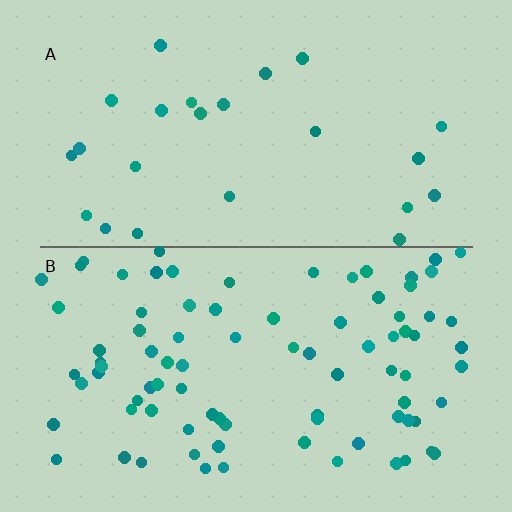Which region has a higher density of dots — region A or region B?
B (the bottom).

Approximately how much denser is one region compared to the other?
Approximately 3.5× — region B over region A.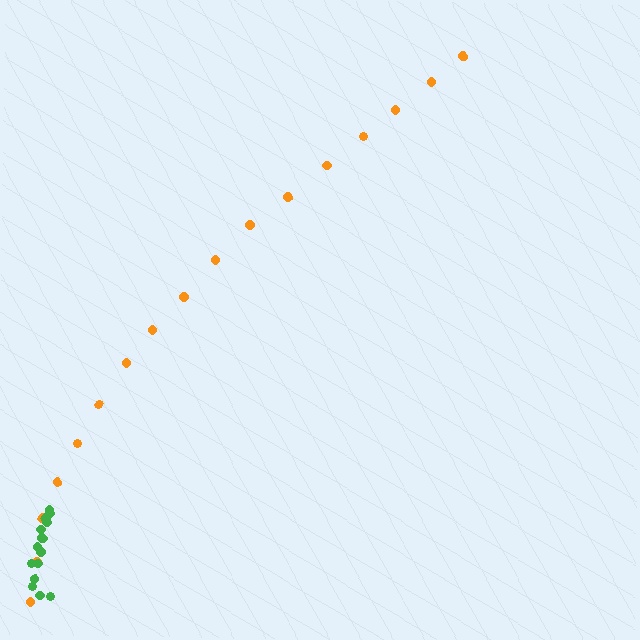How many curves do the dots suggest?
There are 2 distinct paths.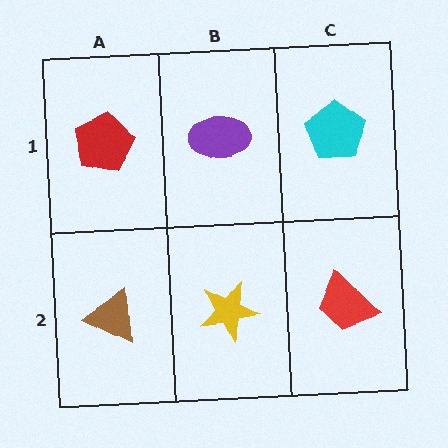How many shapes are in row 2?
3 shapes.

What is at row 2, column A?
A brown triangle.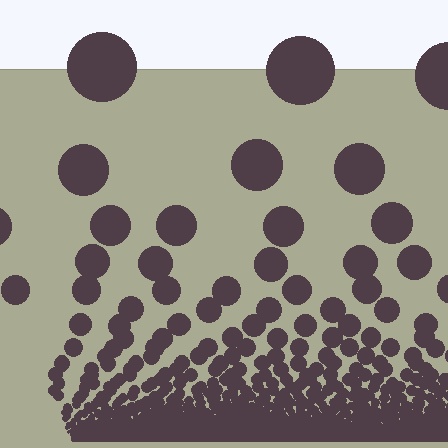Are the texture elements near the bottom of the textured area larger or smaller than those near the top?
Smaller. The gradient is inverted — elements near the bottom are smaller and denser.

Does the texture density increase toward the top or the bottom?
Density increases toward the bottom.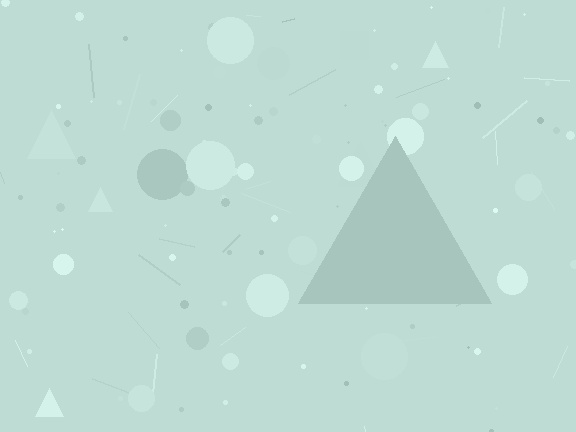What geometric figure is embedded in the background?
A triangle is embedded in the background.